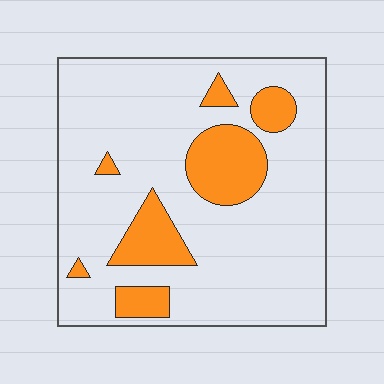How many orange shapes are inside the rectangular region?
7.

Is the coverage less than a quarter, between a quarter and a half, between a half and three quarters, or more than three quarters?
Less than a quarter.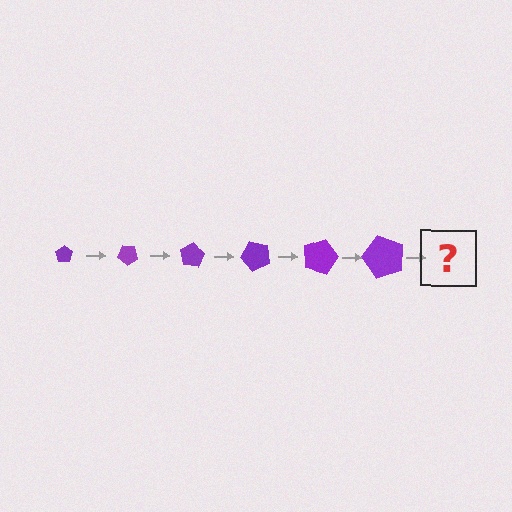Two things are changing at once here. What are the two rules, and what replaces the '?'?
The two rules are that the pentagon grows larger each step and it rotates 40 degrees each step. The '?' should be a pentagon, larger than the previous one and rotated 240 degrees from the start.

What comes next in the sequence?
The next element should be a pentagon, larger than the previous one and rotated 240 degrees from the start.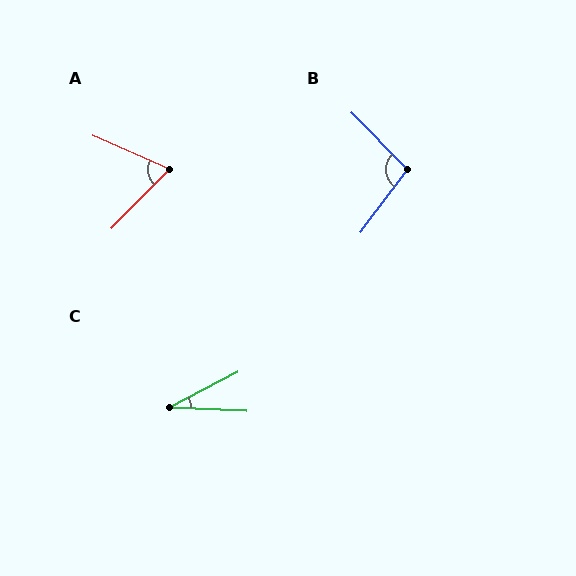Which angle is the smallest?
C, at approximately 29 degrees.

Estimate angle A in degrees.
Approximately 69 degrees.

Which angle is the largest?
B, at approximately 99 degrees.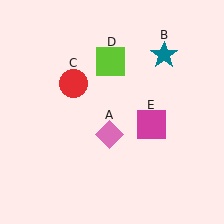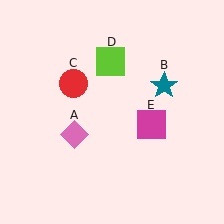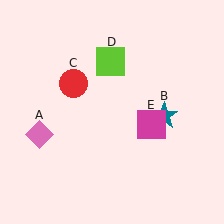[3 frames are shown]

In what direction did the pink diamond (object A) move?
The pink diamond (object A) moved left.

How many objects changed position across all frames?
2 objects changed position: pink diamond (object A), teal star (object B).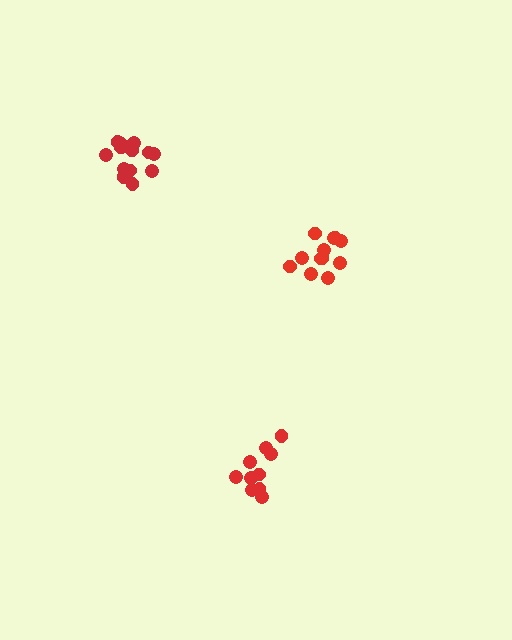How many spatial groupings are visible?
There are 3 spatial groupings.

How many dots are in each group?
Group 1: 10 dots, Group 2: 12 dots, Group 3: 14 dots (36 total).